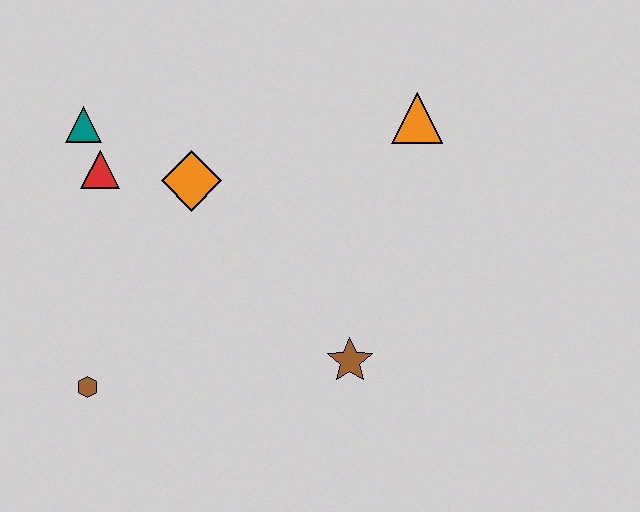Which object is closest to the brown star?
The orange diamond is closest to the brown star.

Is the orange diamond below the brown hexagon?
No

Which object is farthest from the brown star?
The teal triangle is farthest from the brown star.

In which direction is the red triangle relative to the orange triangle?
The red triangle is to the left of the orange triangle.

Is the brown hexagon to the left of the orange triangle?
Yes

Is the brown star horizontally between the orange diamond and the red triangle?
No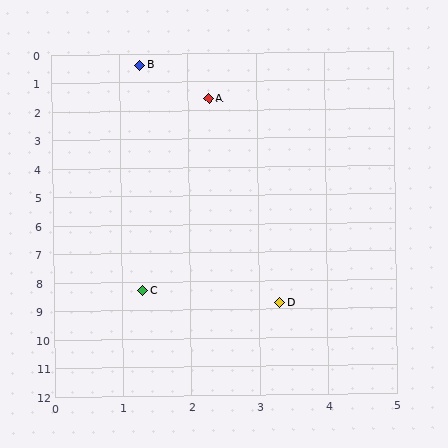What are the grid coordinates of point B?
Point B is at approximately (1.3, 0.4).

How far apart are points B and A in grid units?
Points B and A are about 1.6 grid units apart.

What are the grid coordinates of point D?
Point D is at approximately (3.3, 8.8).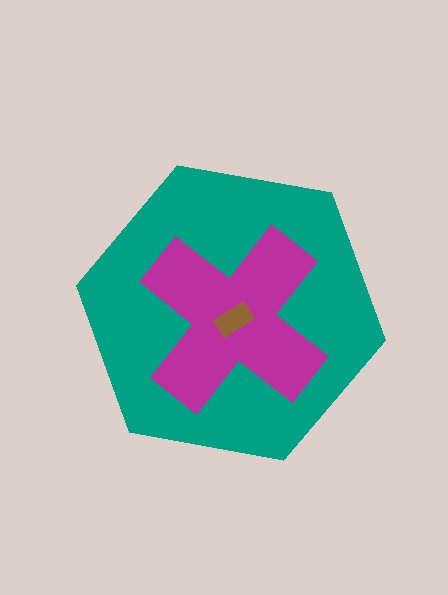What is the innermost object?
The brown rectangle.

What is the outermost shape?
The teal hexagon.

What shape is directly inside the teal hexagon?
The magenta cross.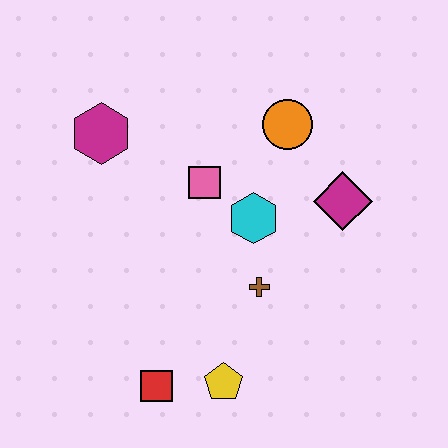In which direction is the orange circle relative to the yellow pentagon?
The orange circle is above the yellow pentagon.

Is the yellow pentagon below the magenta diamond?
Yes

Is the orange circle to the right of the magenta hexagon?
Yes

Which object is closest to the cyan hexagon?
The pink square is closest to the cyan hexagon.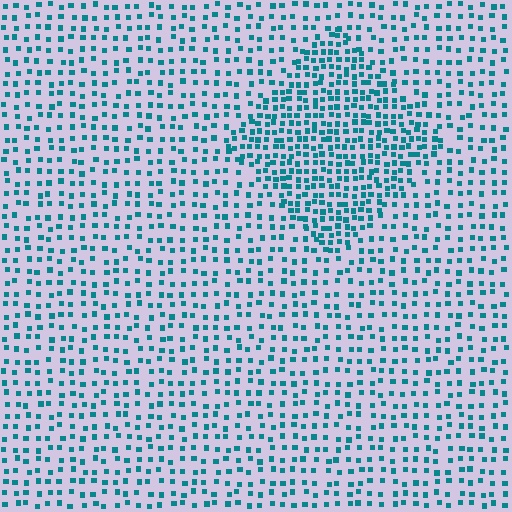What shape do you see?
I see a diamond.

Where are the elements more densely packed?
The elements are more densely packed inside the diamond boundary.